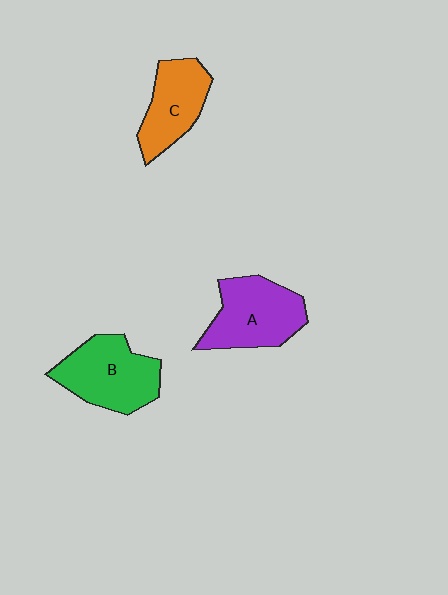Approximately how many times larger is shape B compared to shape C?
Approximately 1.3 times.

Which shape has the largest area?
Shape B (green).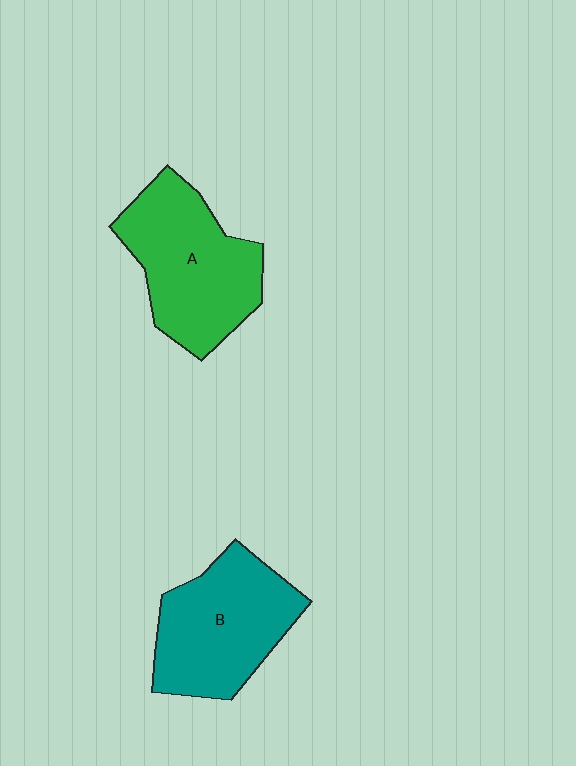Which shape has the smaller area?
Shape B (teal).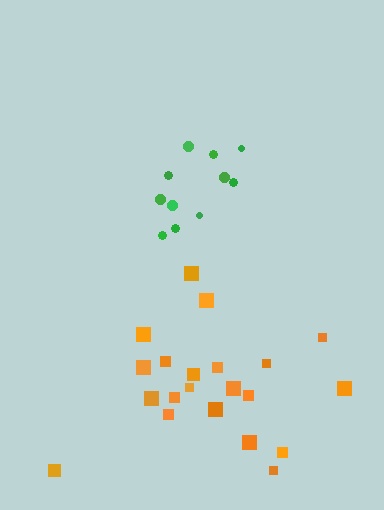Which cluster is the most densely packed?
Green.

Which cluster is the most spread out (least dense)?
Orange.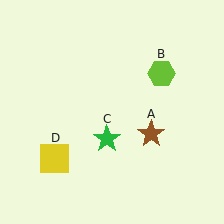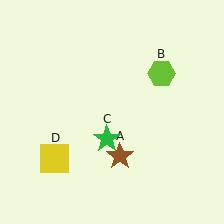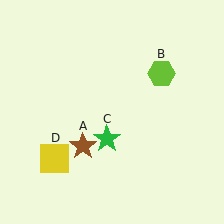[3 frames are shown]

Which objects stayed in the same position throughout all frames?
Lime hexagon (object B) and green star (object C) and yellow square (object D) remained stationary.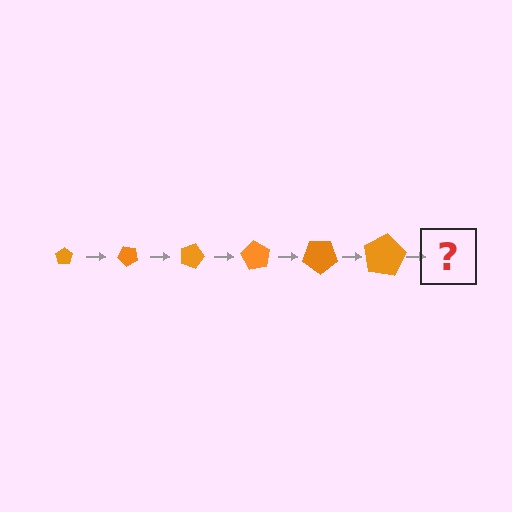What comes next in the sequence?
The next element should be a pentagon, larger than the previous one and rotated 270 degrees from the start.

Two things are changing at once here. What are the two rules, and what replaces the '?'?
The two rules are that the pentagon grows larger each step and it rotates 45 degrees each step. The '?' should be a pentagon, larger than the previous one and rotated 270 degrees from the start.